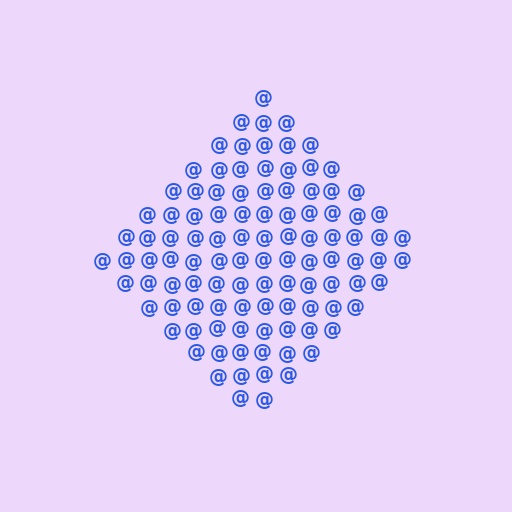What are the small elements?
The small elements are at signs.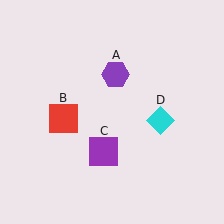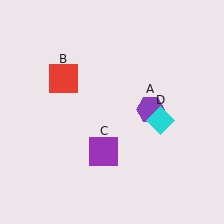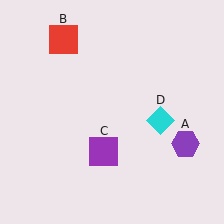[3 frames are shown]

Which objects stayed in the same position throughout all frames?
Purple square (object C) and cyan diamond (object D) remained stationary.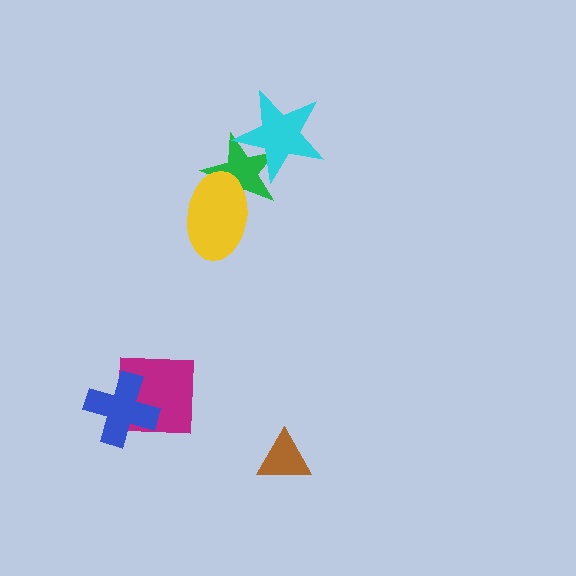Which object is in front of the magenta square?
The blue cross is in front of the magenta square.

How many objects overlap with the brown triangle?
0 objects overlap with the brown triangle.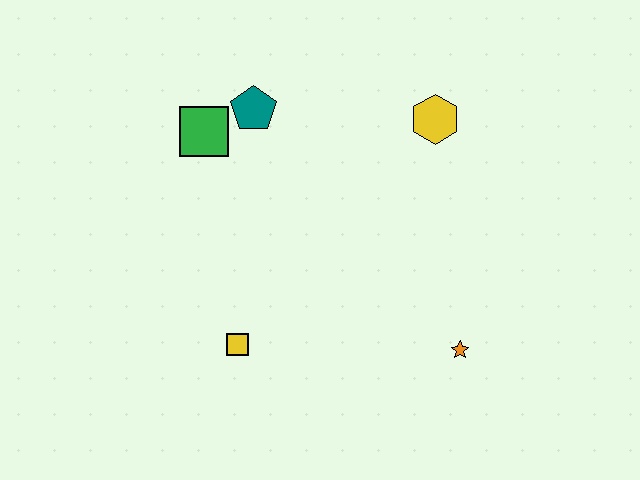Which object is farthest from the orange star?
The green square is farthest from the orange star.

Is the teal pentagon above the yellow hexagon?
Yes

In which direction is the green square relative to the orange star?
The green square is to the left of the orange star.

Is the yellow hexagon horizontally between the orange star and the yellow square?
Yes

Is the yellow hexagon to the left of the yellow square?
No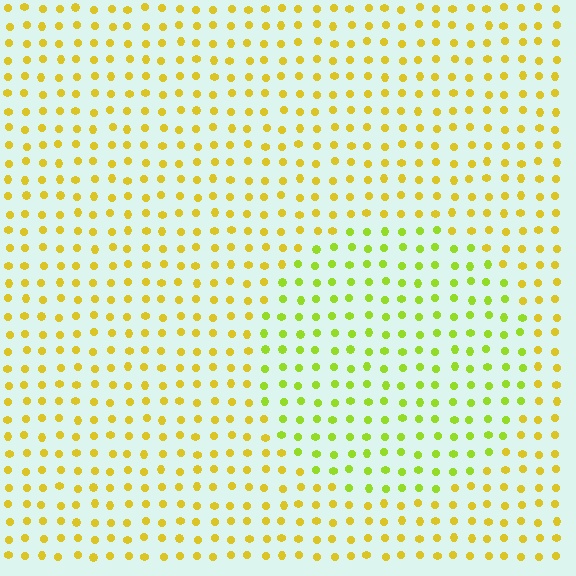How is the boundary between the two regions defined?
The boundary is defined purely by a slight shift in hue (about 32 degrees). Spacing, size, and orientation are identical on both sides.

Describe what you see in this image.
The image is filled with small yellow elements in a uniform arrangement. A circle-shaped region is visible where the elements are tinted to a slightly different hue, forming a subtle color boundary.